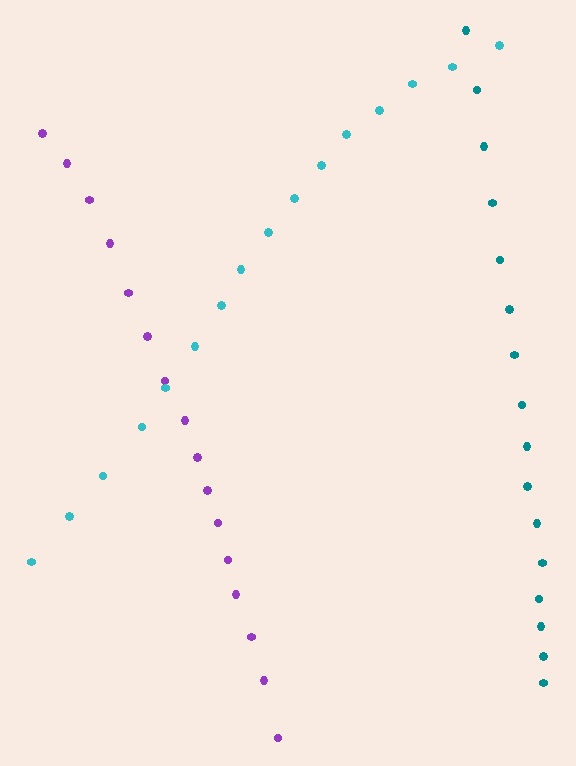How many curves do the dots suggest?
There are 3 distinct paths.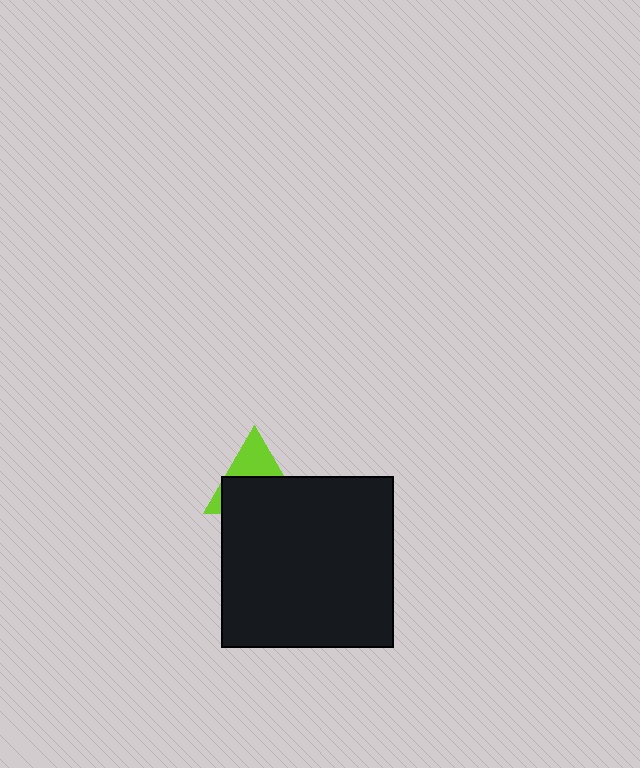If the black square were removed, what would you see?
You would see the complete lime triangle.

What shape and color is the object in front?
The object in front is a black square.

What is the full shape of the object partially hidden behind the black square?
The partially hidden object is a lime triangle.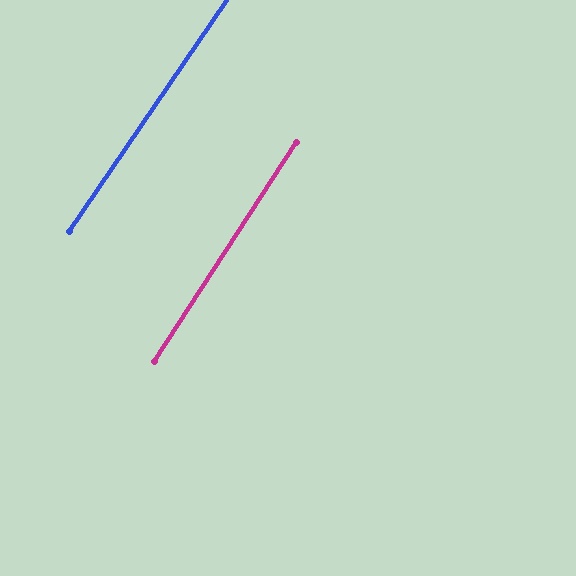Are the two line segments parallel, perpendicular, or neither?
Parallel — their directions differ by only 1.3°.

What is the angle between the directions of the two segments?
Approximately 1 degree.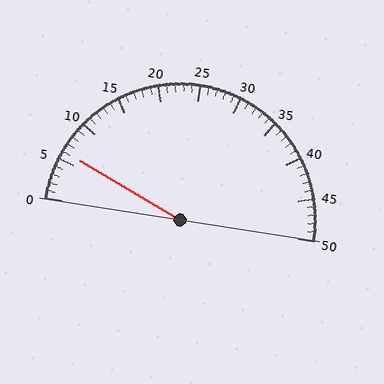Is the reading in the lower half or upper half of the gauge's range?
The reading is in the lower half of the range (0 to 50).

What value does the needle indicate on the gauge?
The needle indicates approximately 6.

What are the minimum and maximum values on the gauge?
The gauge ranges from 0 to 50.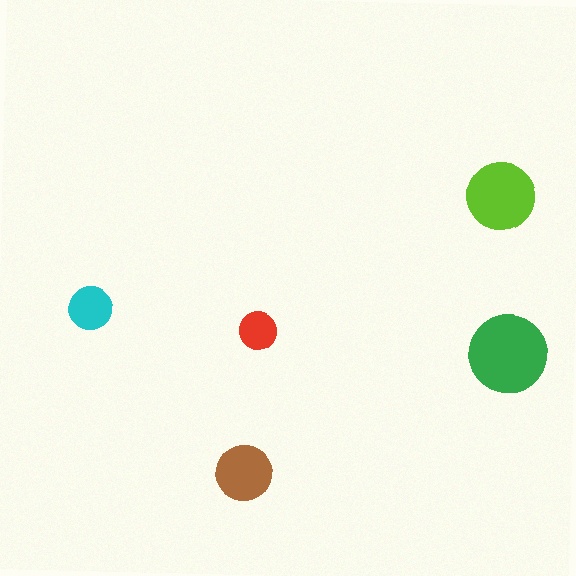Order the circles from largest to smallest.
the green one, the lime one, the brown one, the cyan one, the red one.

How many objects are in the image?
There are 5 objects in the image.